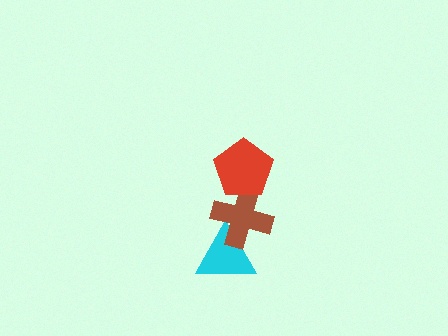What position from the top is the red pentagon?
The red pentagon is 1st from the top.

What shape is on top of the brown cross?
The red pentagon is on top of the brown cross.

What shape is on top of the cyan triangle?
The brown cross is on top of the cyan triangle.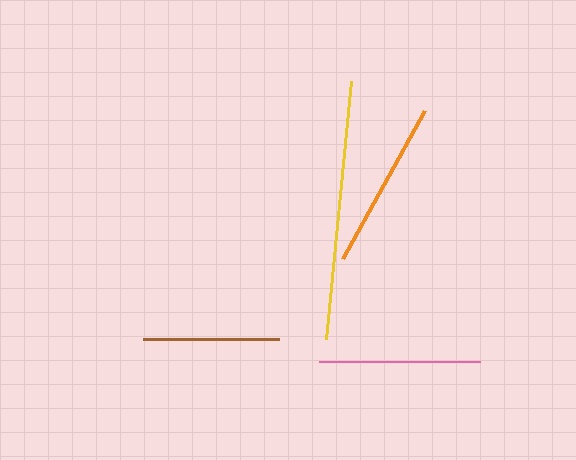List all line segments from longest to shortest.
From longest to shortest: yellow, orange, pink, brown.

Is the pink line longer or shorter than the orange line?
The orange line is longer than the pink line.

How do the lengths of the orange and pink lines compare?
The orange and pink lines are approximately the same length.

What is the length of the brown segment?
The brown segment is approximately 136 pixels long.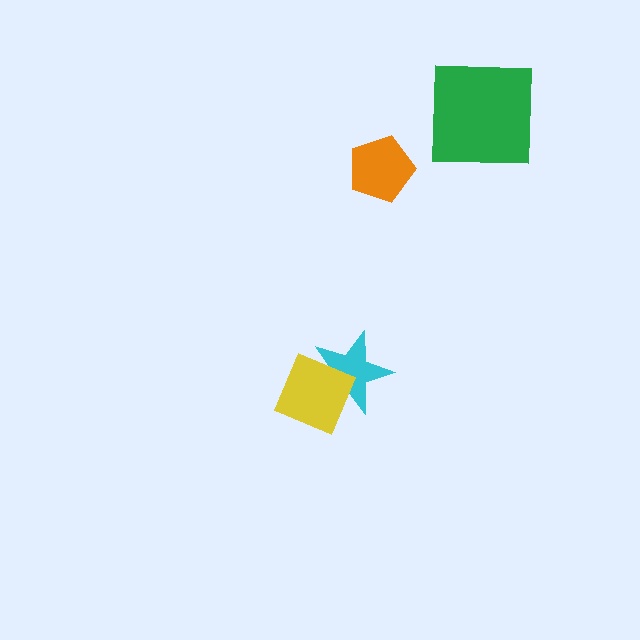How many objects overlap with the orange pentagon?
0 objects overlap with the orange pentagon.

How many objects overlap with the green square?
0 objects overlap with the green square.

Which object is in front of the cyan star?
The yellow diamond is in front of the cyan star.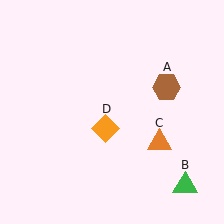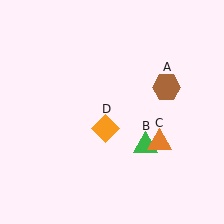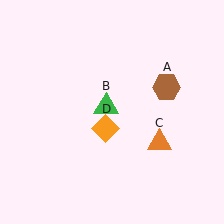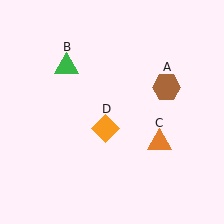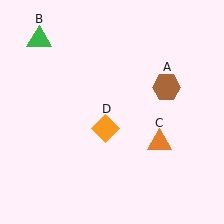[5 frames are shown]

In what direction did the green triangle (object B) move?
The green triangle (object B) moved up and to the left.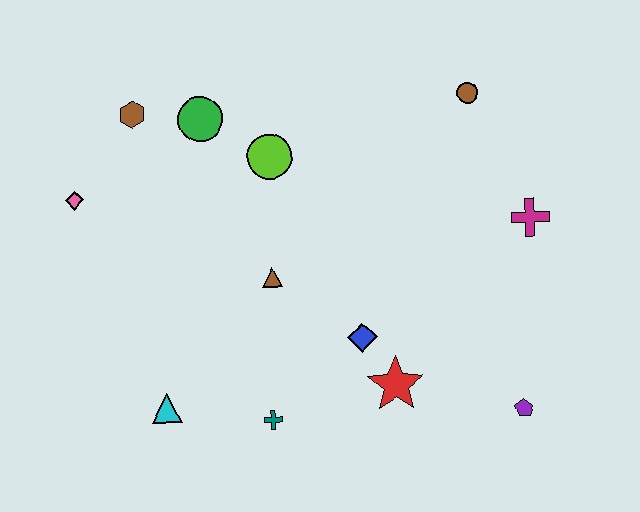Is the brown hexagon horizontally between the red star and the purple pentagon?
No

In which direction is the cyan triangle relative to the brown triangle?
The cyan triangle is below the brown triangle.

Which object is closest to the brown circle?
The magenta cross is closest to the brown circle.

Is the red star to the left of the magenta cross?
Yes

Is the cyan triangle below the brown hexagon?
Yes